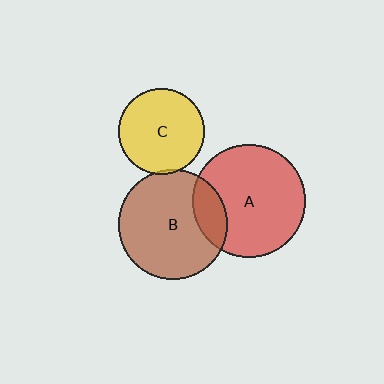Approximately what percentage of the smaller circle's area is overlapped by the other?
Approximately 20%.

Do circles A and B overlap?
Yes.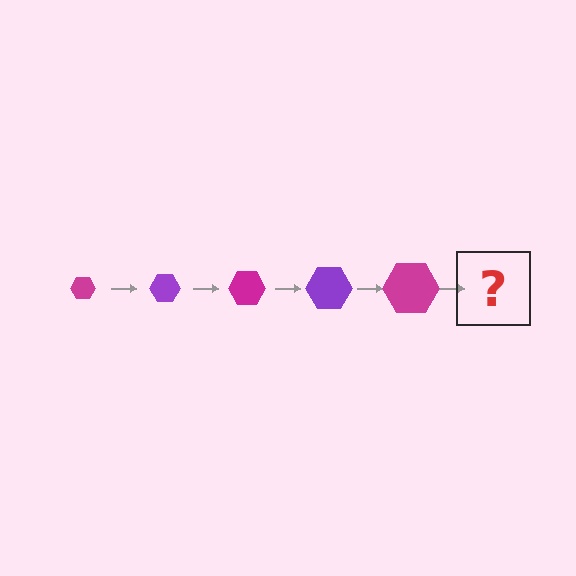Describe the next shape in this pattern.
It should be a purple hexagon, larger than the previous one.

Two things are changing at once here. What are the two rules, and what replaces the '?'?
The two rules are that the hexagon grows larger each step and the color cycles through magenta and purple. The '?' should be a purple hexagon, larger than the previous one.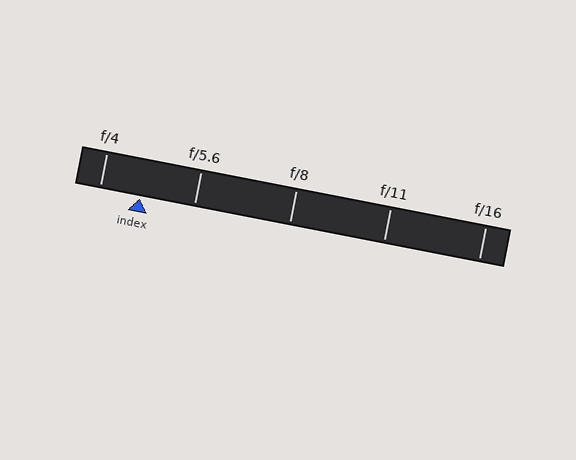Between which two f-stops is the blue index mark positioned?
The index mark is between f/4 and f/5.6.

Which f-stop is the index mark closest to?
The index mark is closest to f/4.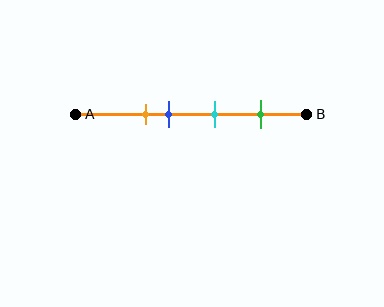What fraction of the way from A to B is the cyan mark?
The cyan mark is approximately 60% (0.6) of the way from A to B.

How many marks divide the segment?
There are 4 marks dividing the segment.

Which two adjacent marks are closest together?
The orange and blue marks are the closest adjacent pair.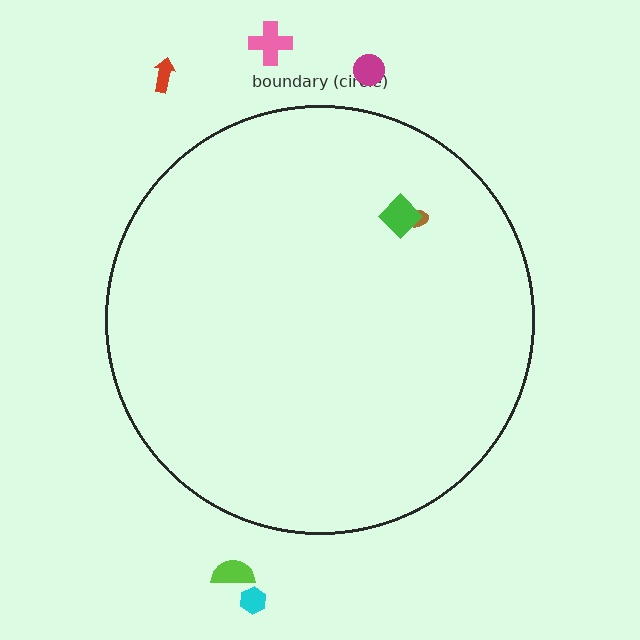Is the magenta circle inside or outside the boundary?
Outside.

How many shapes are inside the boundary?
2 inside, 5 outside.